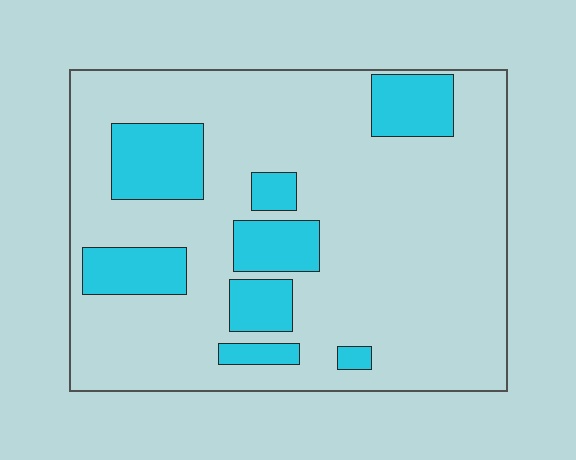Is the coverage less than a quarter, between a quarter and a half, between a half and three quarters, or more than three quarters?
Less than a quarter.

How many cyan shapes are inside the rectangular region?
8.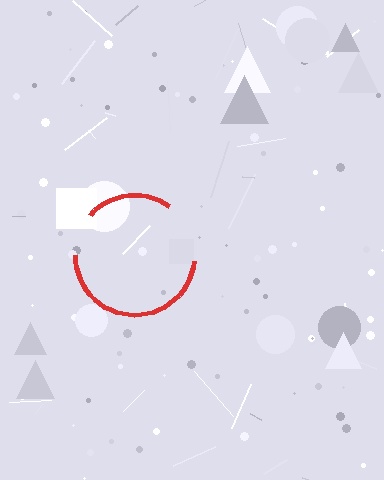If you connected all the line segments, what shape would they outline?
They would outline a circle.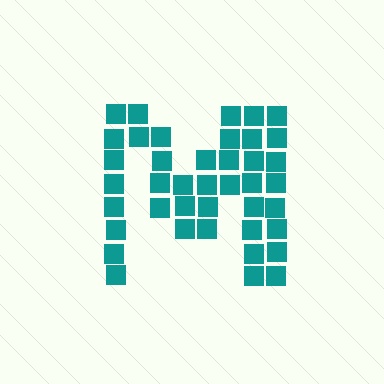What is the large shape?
The large shape is the letter M.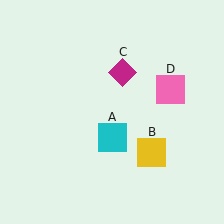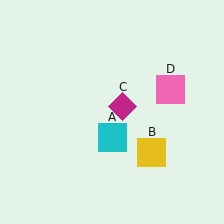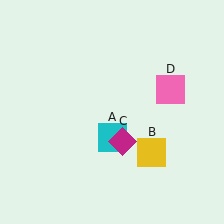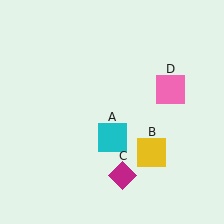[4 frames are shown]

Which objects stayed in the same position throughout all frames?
Cyan square (object A) and yellow square (object B) and pink square (object D) remained stationary.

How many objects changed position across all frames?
1 object changed position: magenta diamond (object C).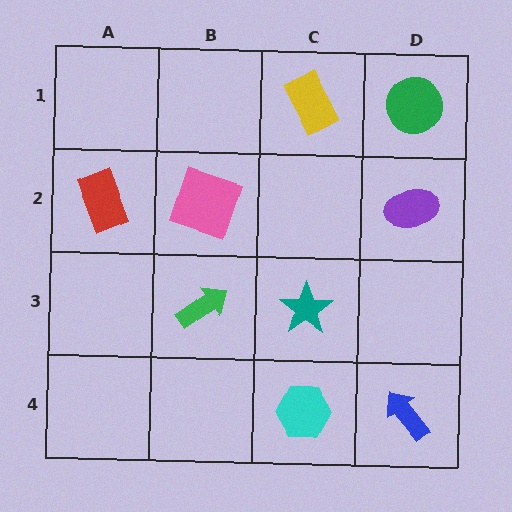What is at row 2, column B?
A pink square.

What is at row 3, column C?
A teal star.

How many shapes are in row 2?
3 shapes.